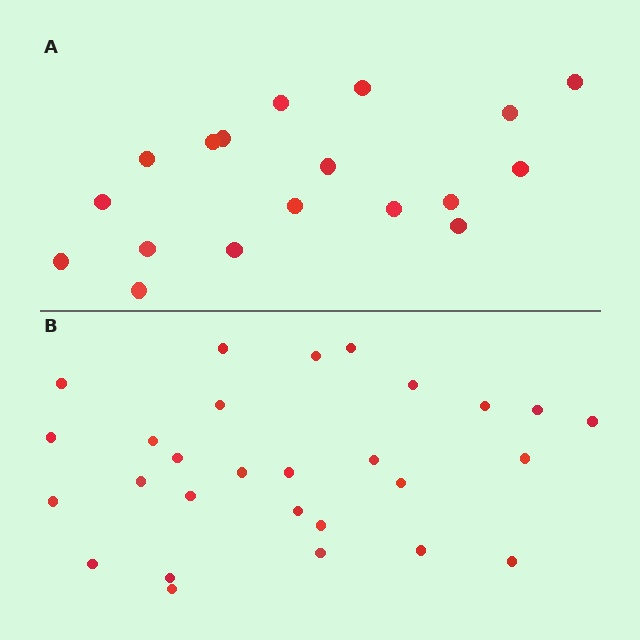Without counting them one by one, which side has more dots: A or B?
Region B (the bottom region) has more dots.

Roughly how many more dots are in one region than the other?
Region B has roughly 10 or so more dots than region A.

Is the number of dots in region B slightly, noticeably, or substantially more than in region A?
Region B has substantially more. The ratio is roughly 1.6 to 1.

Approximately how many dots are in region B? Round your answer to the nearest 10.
About 30 dots. (The exact count is 28, which rounds to 30.)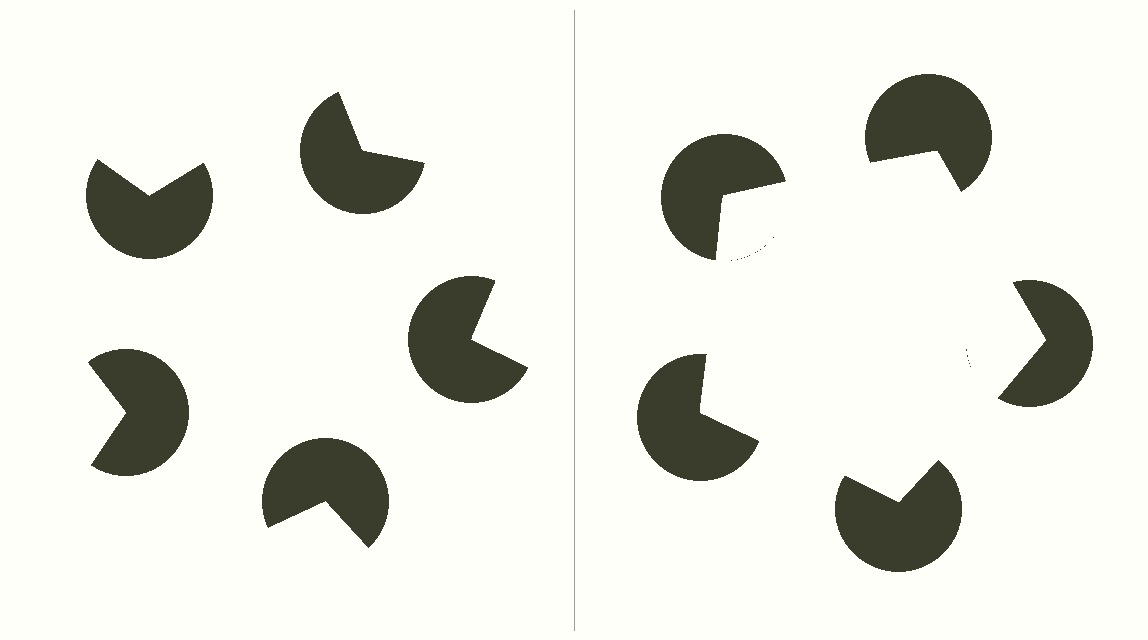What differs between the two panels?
The pac-man discs are positioned identically on both sides; only the wedge orientations differ. On the right they align to a pentagon; on the left they are misaligned.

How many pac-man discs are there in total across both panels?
10 — 5 on each side.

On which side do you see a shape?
An illusory pentagon appears on the right side. On the left side the wedge cuts are rotated, so no coherent shape forms.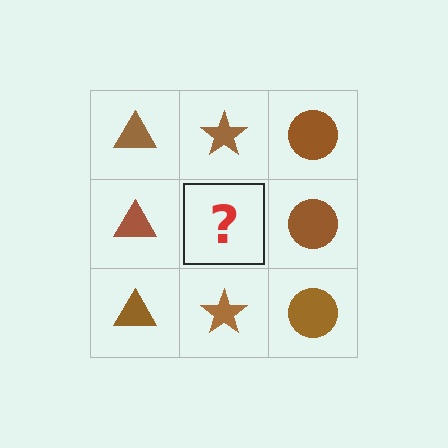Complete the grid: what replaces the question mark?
The question mark should be replaced with a brown star.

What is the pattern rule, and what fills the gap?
The rule is that each column has a consistent shape. The gap should be filled with a brown star.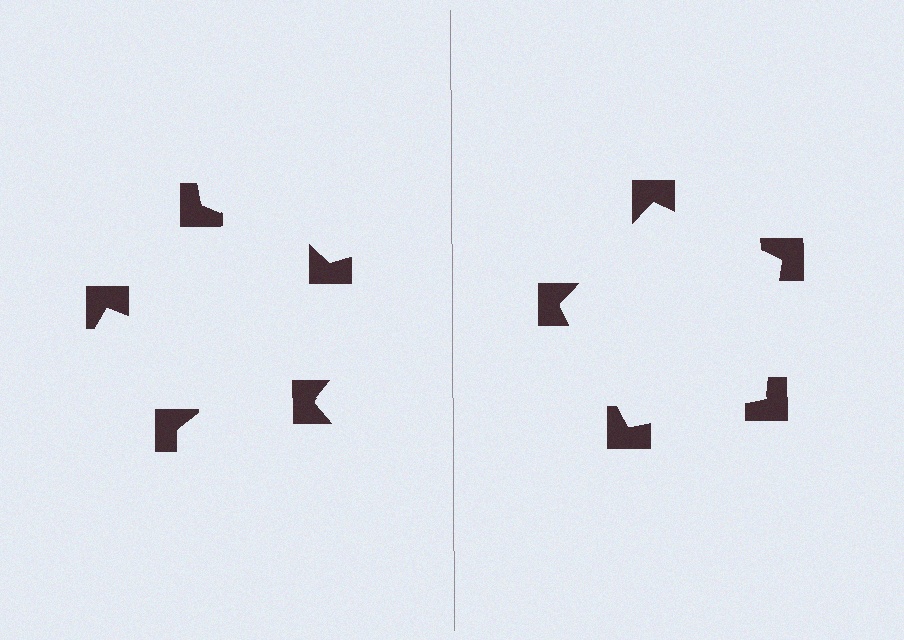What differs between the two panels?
The notched squares are positioned identically on both sides; only the wedge orientations differ. On the right they align to a pentagon; on the left they are misaligned.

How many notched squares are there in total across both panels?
10 — 5 on each side.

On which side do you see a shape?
An illusory pentagon appears on the right side. On the left side the wedge cuts are rotated, so no coherent shape forms.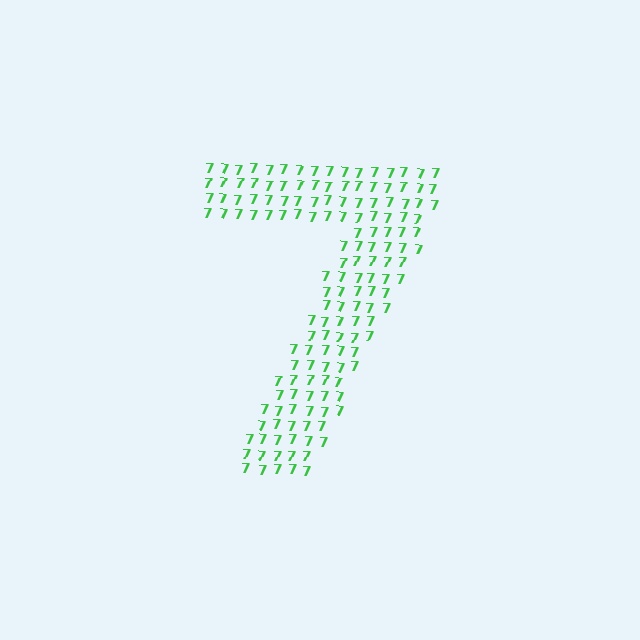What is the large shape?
The large shape is the digit 7.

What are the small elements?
The small elements are digit 7's.